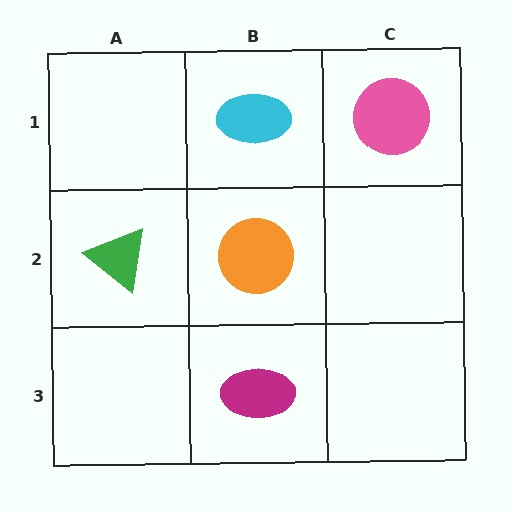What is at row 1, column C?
A pink circle.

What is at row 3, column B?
A magenta ellipse.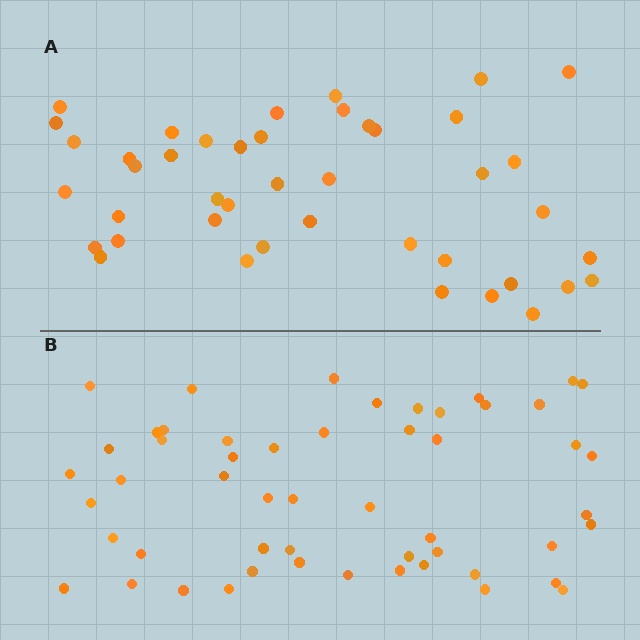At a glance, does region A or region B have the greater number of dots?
Region B (the bottom region) has more dots.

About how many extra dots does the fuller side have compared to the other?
Region B has roughly 10 or so more dots than region A.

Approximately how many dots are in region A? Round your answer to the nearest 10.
About 40 dots. (The exact count is 43, which rounds to 40.)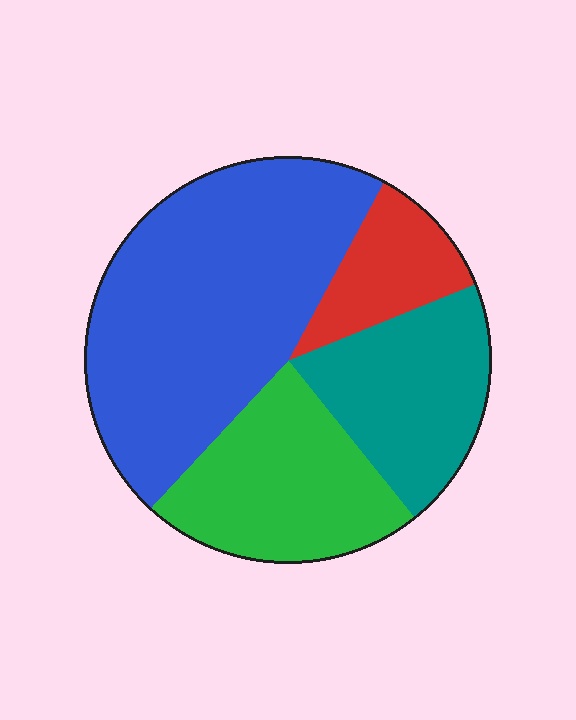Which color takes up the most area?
Blue, at roughly 45%.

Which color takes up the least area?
Red, at roughly 10%.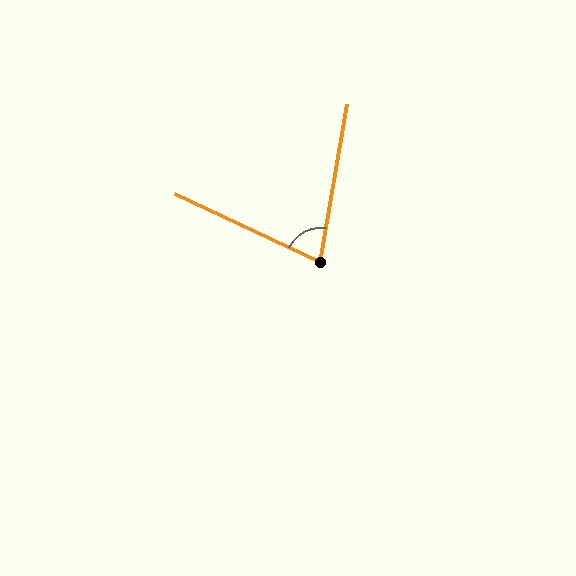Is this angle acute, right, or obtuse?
It is acute.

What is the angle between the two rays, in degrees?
Approximately 75 degrees.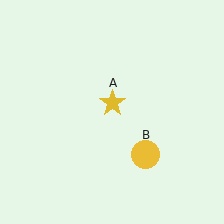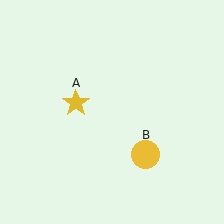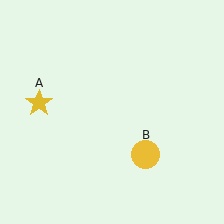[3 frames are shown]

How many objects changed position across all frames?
1 object changed position: yellow star (object A).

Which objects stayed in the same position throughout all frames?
Yellow circle (object B) remained stationary.